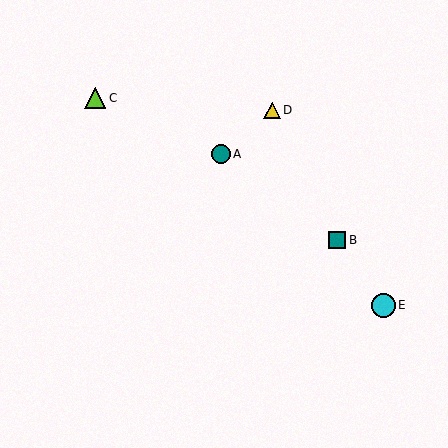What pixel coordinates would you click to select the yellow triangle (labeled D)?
Click at (272, 110) to select the yellow triangle D.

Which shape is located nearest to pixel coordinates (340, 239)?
The teal square (labeled B) at (337, 240) is nearest to that location.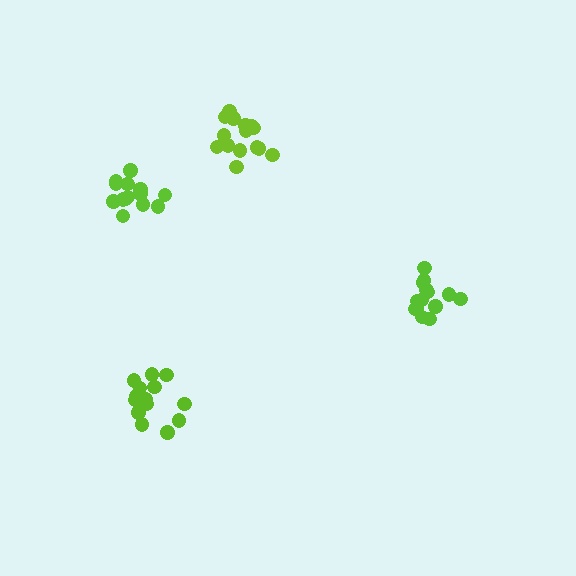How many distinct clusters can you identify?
There are 4 distinct clusters.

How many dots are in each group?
Group 1: 15 dots, Group 2: 15 dots, Group 3: 15 dots, Group 4: 14 dots (59 total).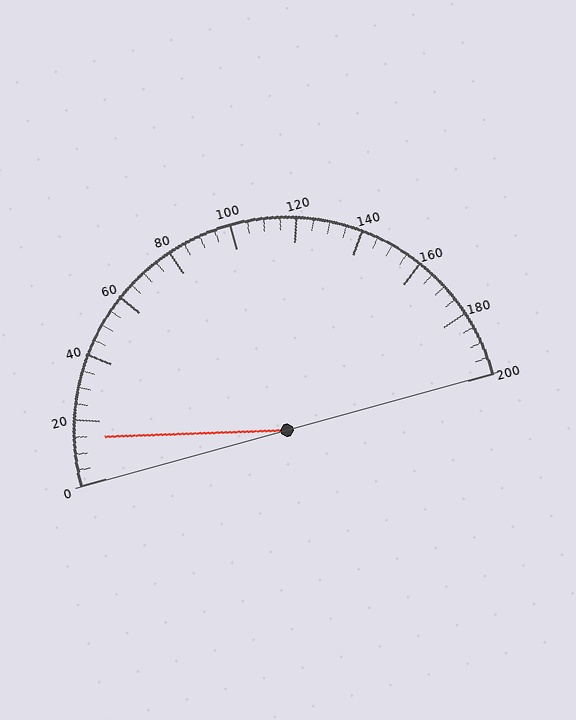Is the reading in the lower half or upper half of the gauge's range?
The reading is in the lower half of the range (0 to 200).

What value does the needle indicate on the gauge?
The needle indicates approximately 15.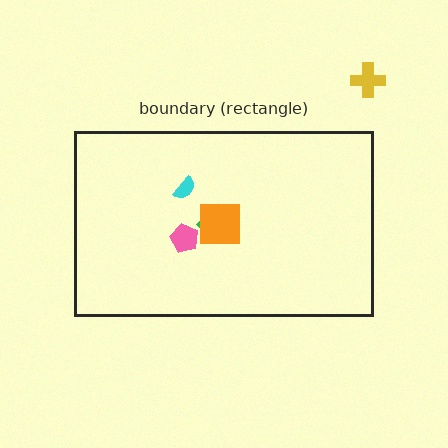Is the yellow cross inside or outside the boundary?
Outside.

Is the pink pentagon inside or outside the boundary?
Inside.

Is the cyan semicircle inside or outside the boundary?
Inside.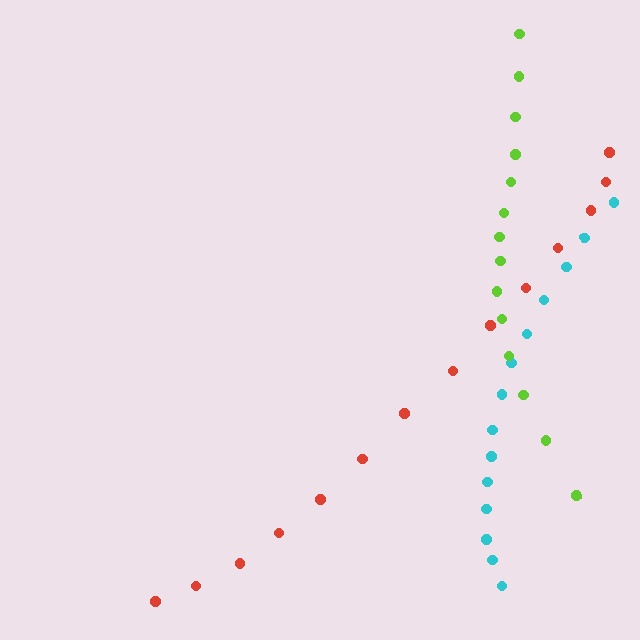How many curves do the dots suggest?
There are 3 distinct paths.